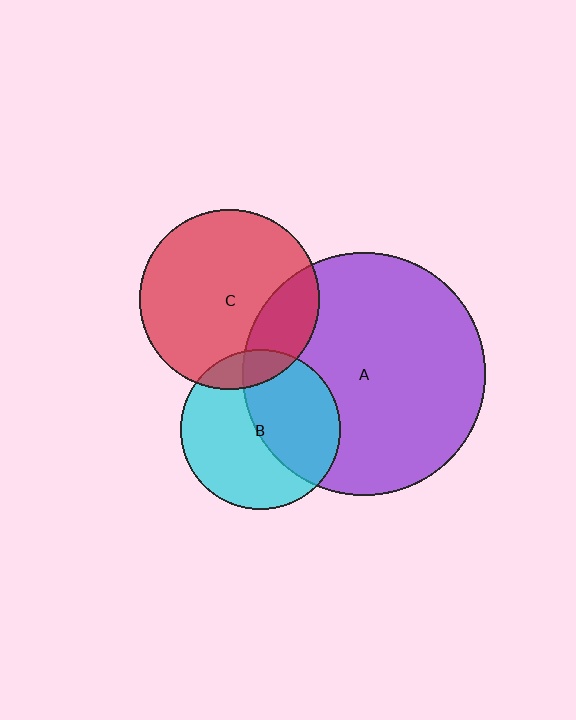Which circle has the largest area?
Circle A (purple).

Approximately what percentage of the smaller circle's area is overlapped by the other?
Approximately 45%.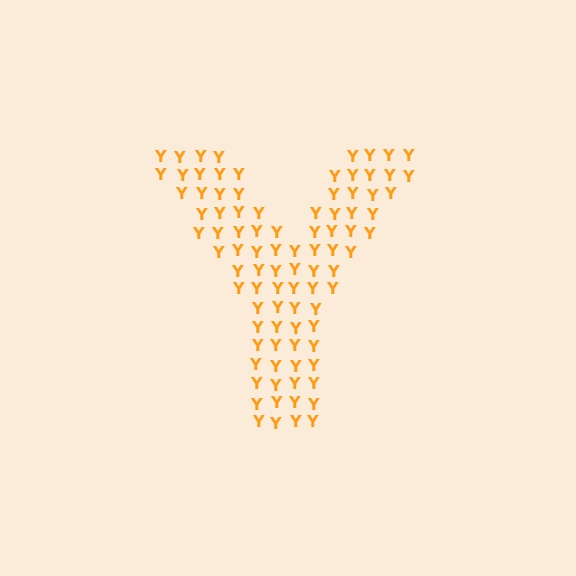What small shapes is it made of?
It is made of small letter Y's.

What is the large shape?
The large shape is the letter Y.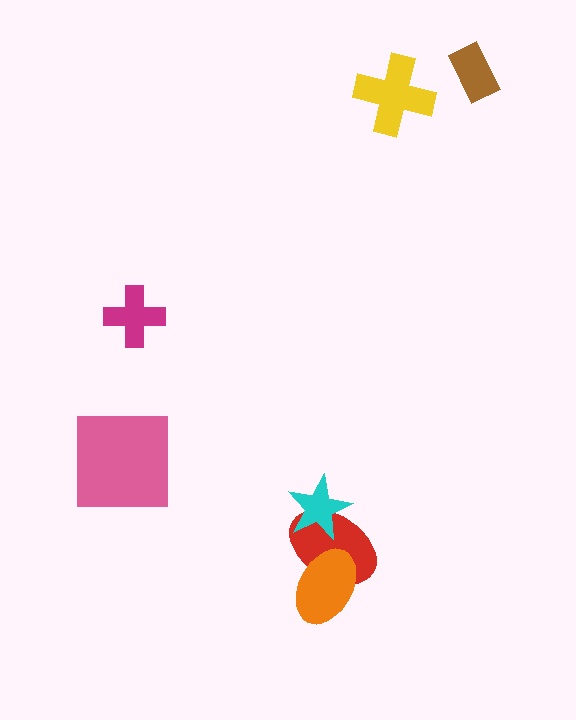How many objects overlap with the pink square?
0 objects overlap with the pink square.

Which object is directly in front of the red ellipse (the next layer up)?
The orange ellipse is directly in front of the red ellipse.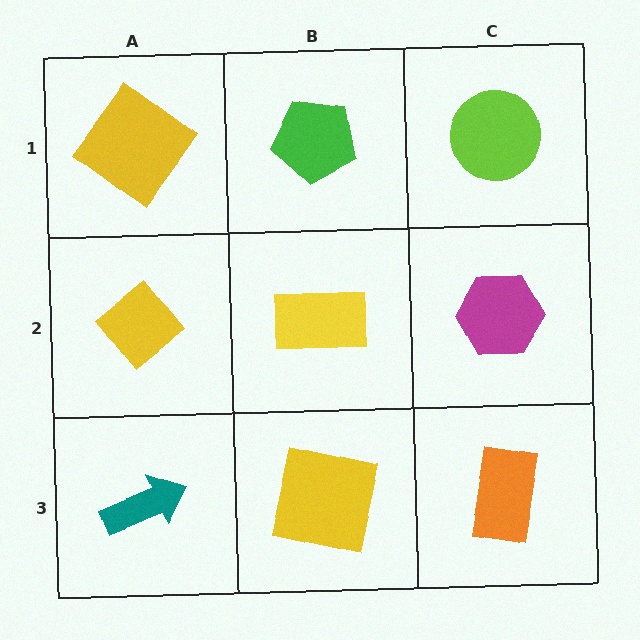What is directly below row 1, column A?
A yellow diamond.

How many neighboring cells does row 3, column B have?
3.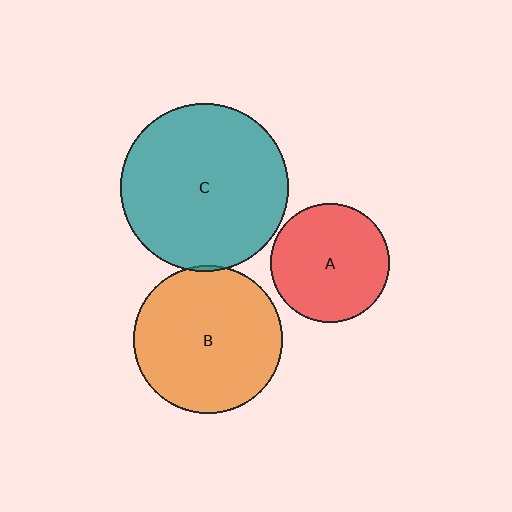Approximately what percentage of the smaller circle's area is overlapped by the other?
Approximately 5%.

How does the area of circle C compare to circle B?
Approximately 1.3 times.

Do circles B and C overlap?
Yes.